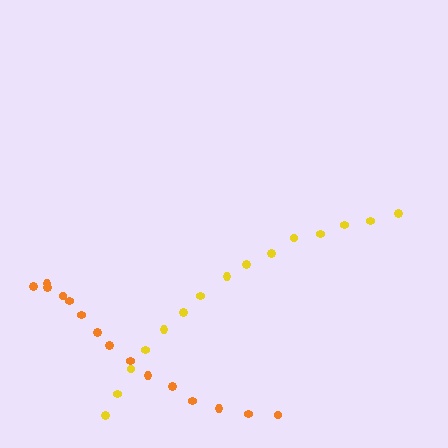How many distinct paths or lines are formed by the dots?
There are 2 distinct paths.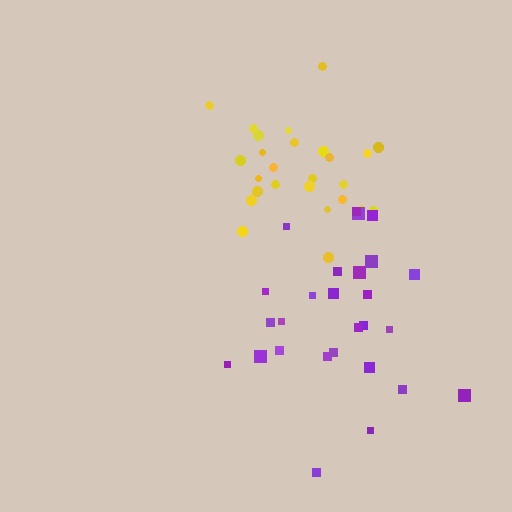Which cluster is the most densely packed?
Yellow.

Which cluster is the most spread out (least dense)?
Purple.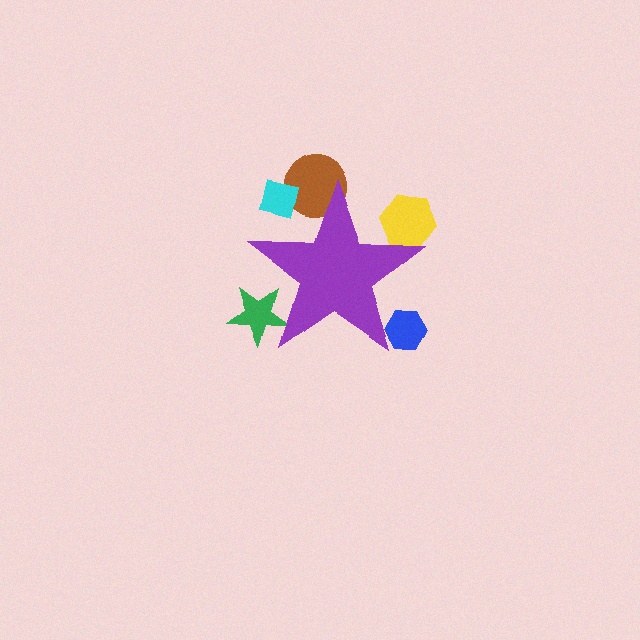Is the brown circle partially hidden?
Yes, the brown circle is partially hidden behind the purple star.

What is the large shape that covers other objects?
A purple star.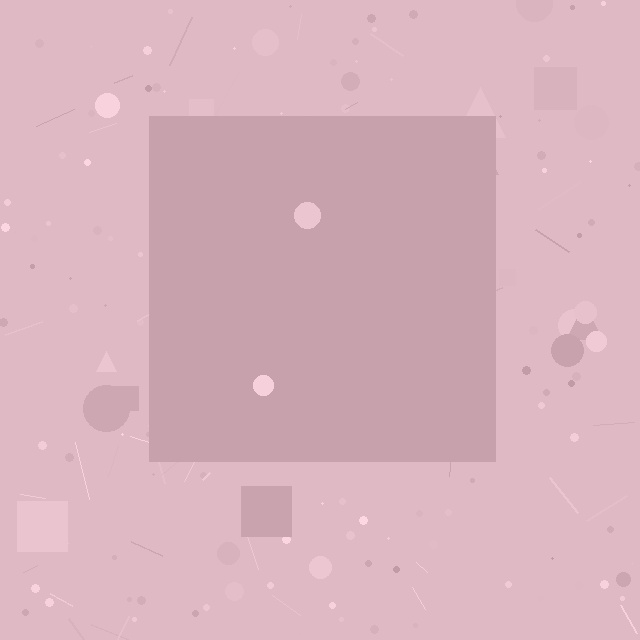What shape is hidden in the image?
A square is hidden in the image.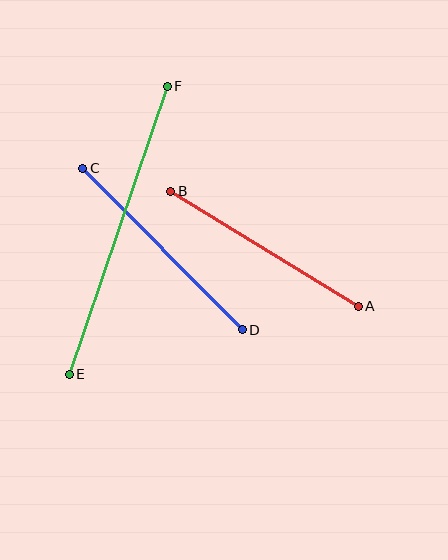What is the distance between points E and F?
The distance is approximately 304 pixels.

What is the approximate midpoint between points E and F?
The midpoint is at approximately (118, 230) pixels.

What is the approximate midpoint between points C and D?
The midpoint is at approximately (163, 249) pixels.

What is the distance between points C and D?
The distance is approximately 227 pixels.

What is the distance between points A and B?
The distance is approximately 220 pixels.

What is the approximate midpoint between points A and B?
The midpoint is at approximately (264, 249) pixels.